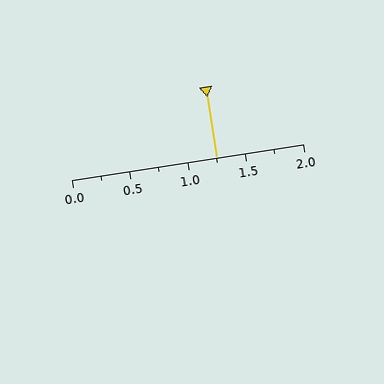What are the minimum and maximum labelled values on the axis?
The axis runs from 0.0 to 2.0.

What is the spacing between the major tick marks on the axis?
The major ticks are spaced 0.5 apart.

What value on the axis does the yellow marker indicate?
The marker indicates approximately 1.25.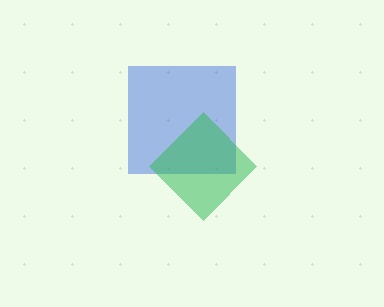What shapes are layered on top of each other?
The layered shapes are: a blue square, a green diamond.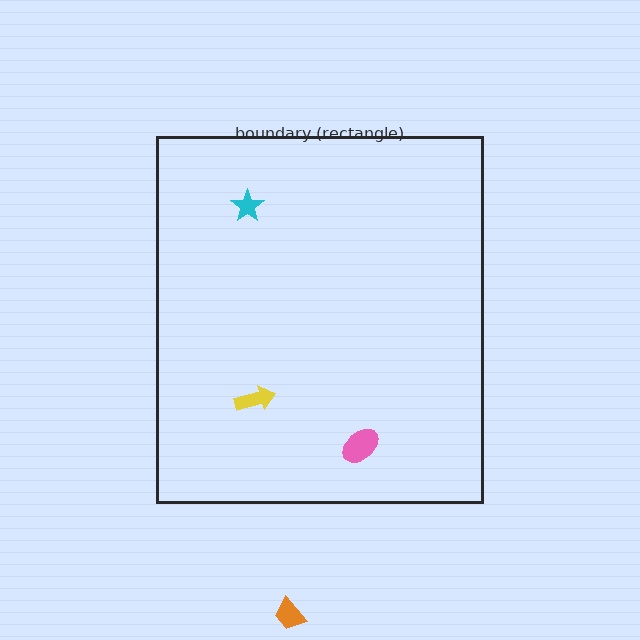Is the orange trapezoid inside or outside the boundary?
Outside.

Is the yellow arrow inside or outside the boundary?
Inside.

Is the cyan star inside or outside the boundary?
Inside.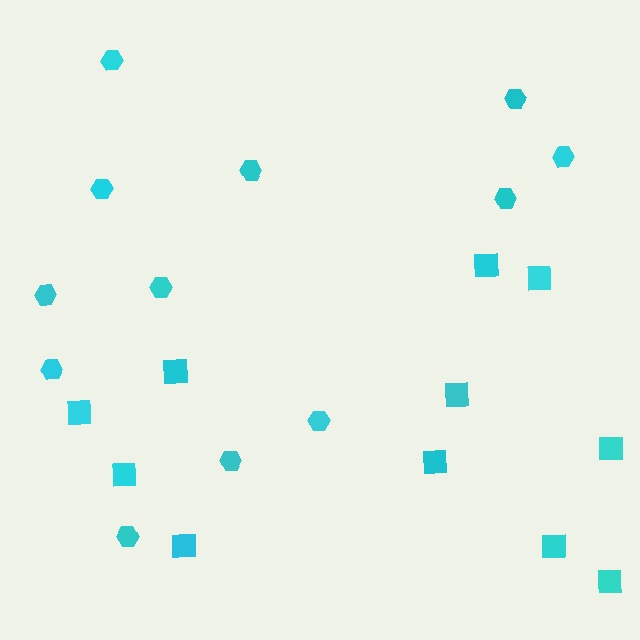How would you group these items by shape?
There are 2 groups: one group of hexagons (12) and one group of squares (11).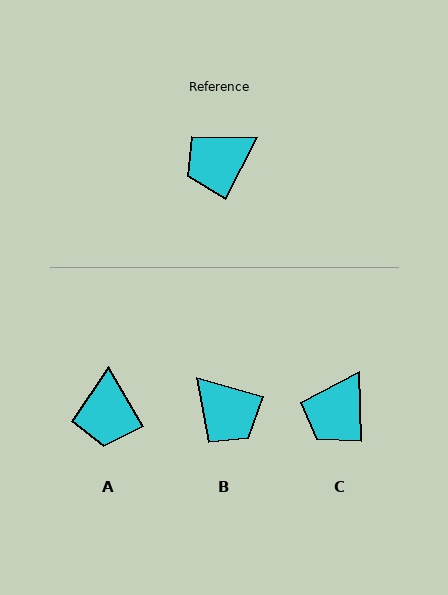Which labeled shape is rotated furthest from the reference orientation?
B, about 101 degrees away.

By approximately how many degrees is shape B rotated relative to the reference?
Approximately 101 degrees counter-clockwise.